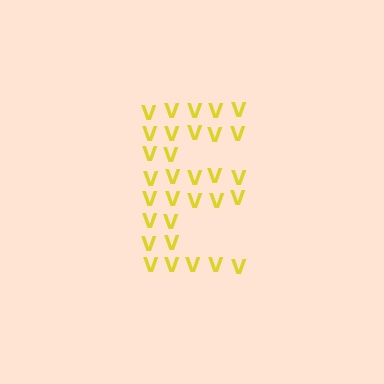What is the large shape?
The large shape is the letter E.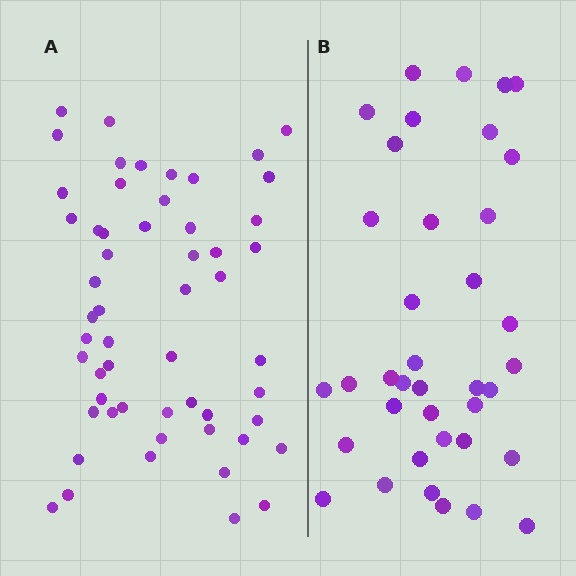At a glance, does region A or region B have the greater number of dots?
Region A (the left region) has more dots.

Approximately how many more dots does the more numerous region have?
Region A has approximately 15 more dots than region B.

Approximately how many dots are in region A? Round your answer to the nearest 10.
About 60 dots. (The exact count is 55, which rounds to 60.)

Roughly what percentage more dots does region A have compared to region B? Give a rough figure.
About 45% more.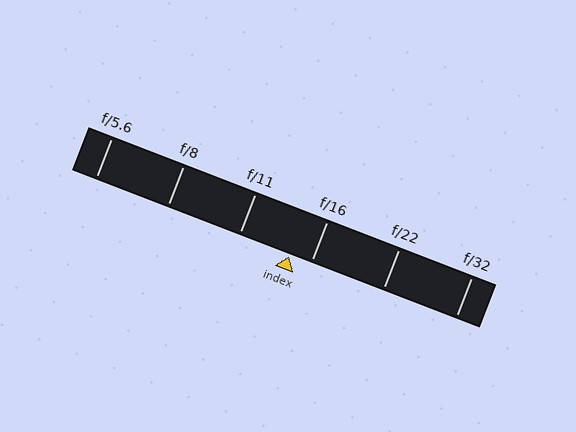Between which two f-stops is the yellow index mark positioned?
The index mark is between f/11 and f/16.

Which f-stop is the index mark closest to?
The index mark is closest to f/16.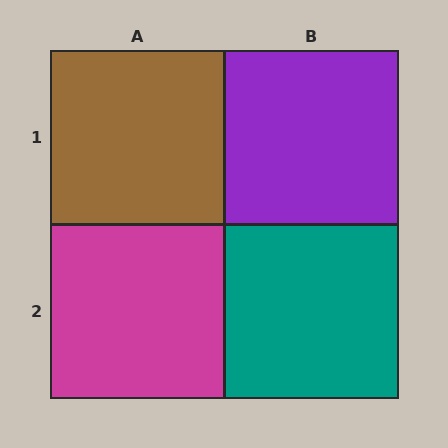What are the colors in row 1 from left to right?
Brown, purple.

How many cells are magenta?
1 cell is magenta.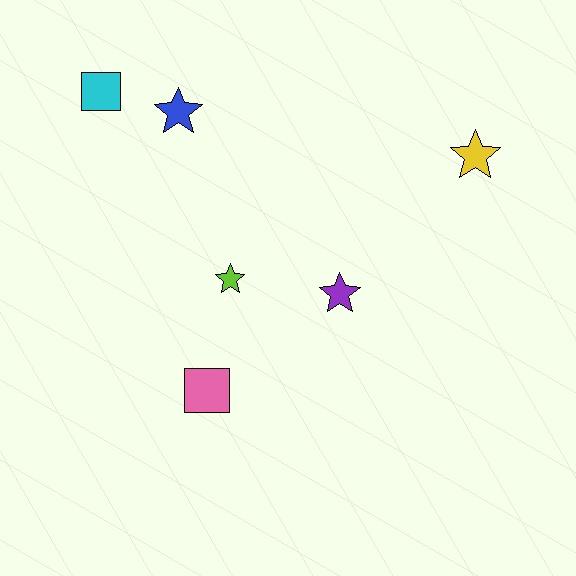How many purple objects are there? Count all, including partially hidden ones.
There is 1 purple object.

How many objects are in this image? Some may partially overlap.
There are 6 objects.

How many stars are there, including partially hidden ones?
There are 4 stars.